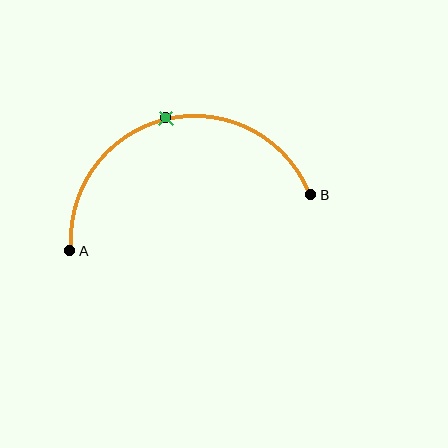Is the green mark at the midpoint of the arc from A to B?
Yes. The green mark lies on the arc at equal arc-length from both A and B — it is the arc midpoint.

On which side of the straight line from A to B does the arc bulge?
The arc bulges above the straight line connecting A and B.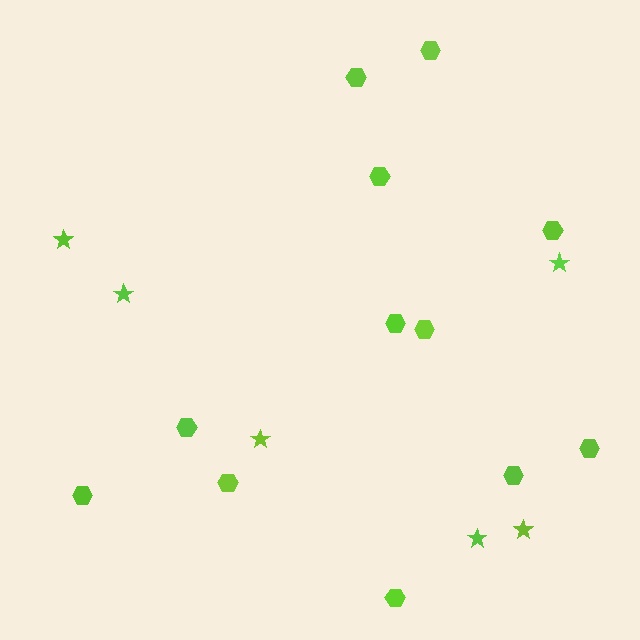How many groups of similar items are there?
There are 2 groups: one group of stars (6) and one group of hexagons (12).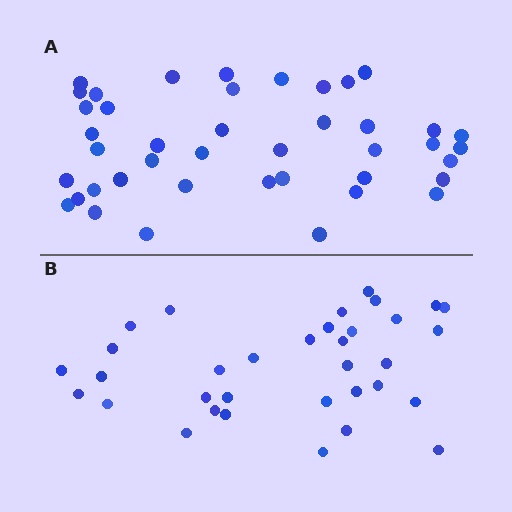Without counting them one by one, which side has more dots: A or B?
Region A (the top region) has more dots.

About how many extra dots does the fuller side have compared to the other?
Region A has roughly 8 or so more dots than region B.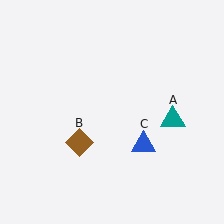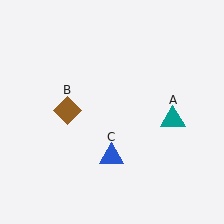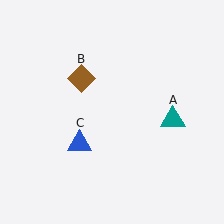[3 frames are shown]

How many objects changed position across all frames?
2 objects changed position: brown diamond (object B), blue triangle (object C).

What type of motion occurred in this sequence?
The brown diamond (object B), blue triangle (object C) rotated clockwise around the center of the scene.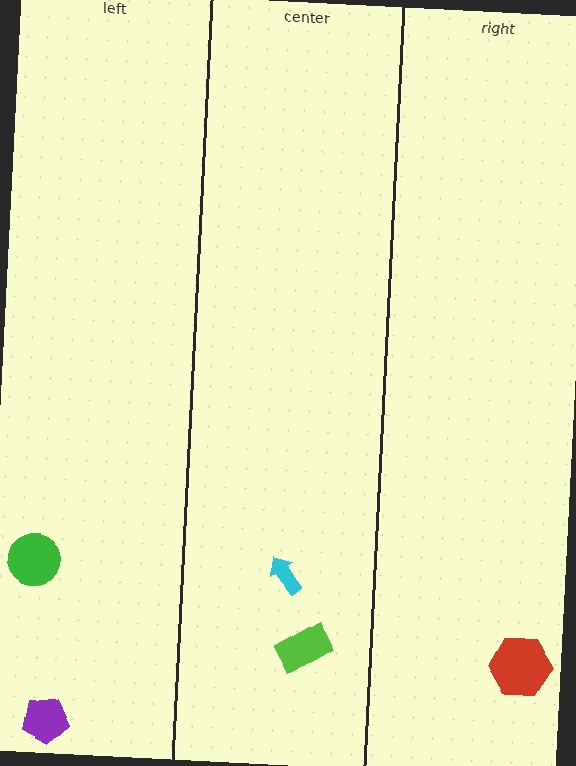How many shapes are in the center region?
2.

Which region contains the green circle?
The left region.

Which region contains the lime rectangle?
The center region.